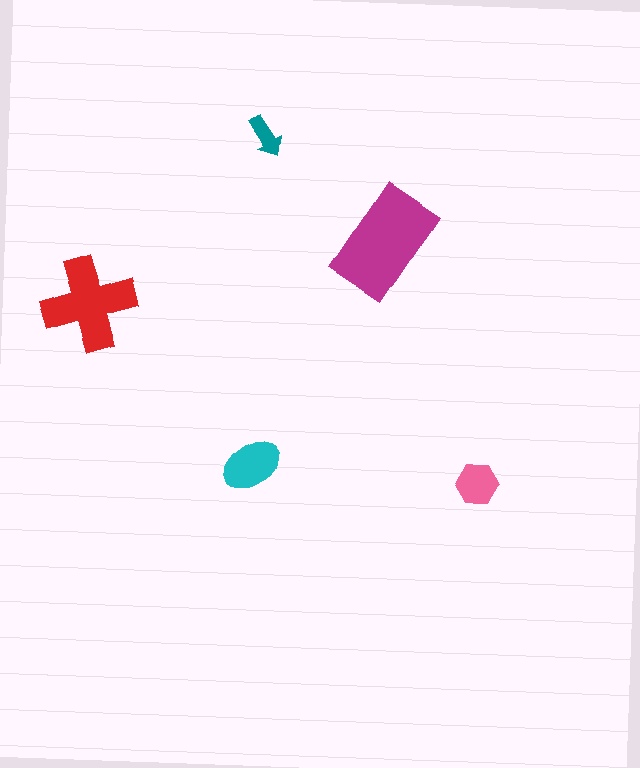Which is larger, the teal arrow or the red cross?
The red cross.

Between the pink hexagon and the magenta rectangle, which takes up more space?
The magenta rectangle.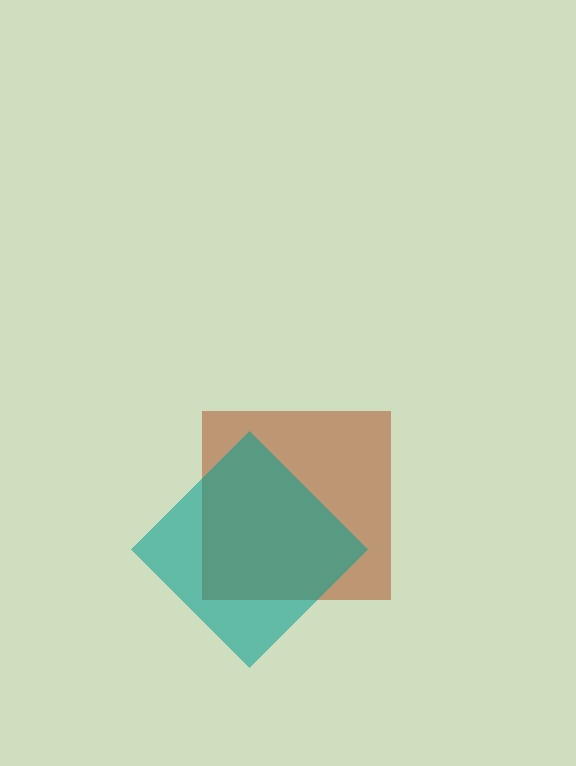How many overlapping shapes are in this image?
There are 2 overlapping shapes in the image.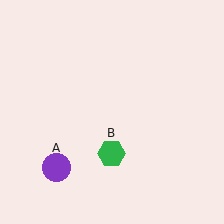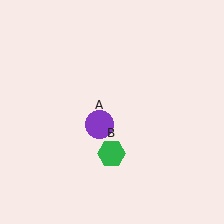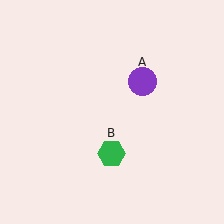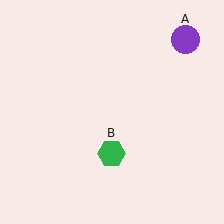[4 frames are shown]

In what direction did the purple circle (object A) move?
The purple circle (object A) moved up and to the right.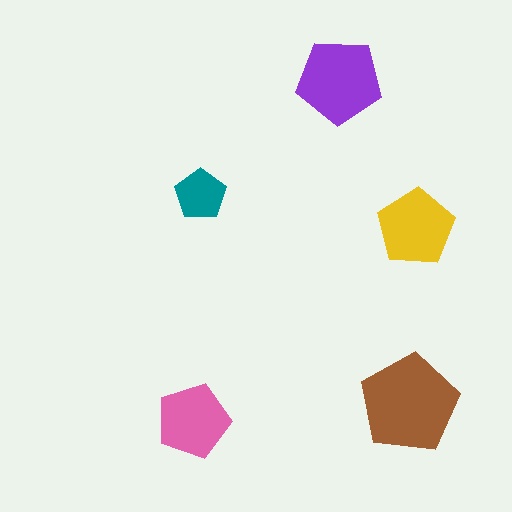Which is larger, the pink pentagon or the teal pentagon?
The pink one.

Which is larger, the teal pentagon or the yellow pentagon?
The yellow one.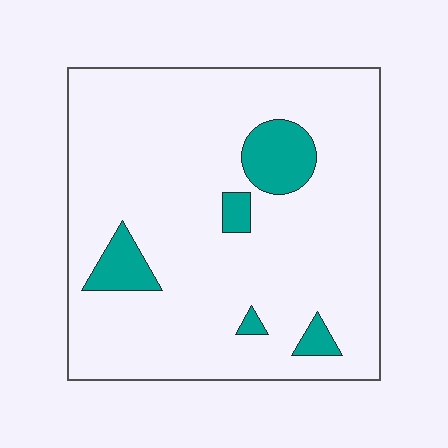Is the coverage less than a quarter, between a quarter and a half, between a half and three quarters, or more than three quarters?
Less than a quarter.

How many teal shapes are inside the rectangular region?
5.